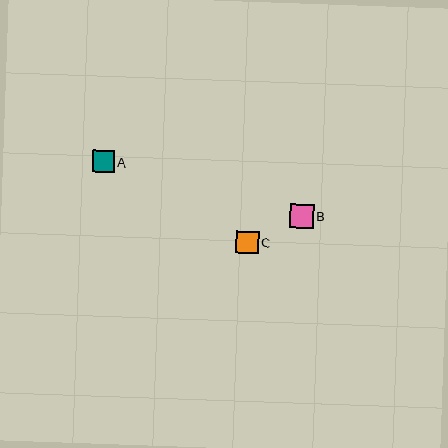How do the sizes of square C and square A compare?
Square C and square A are approximately the same size.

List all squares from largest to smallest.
From largest to smallest: B, C, A.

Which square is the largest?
Square B is the largest with a size of approximately 24 pixels.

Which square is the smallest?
Square A is the smallest with a size of approximately 21 pixels.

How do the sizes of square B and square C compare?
Square B and square C are approximately the same size.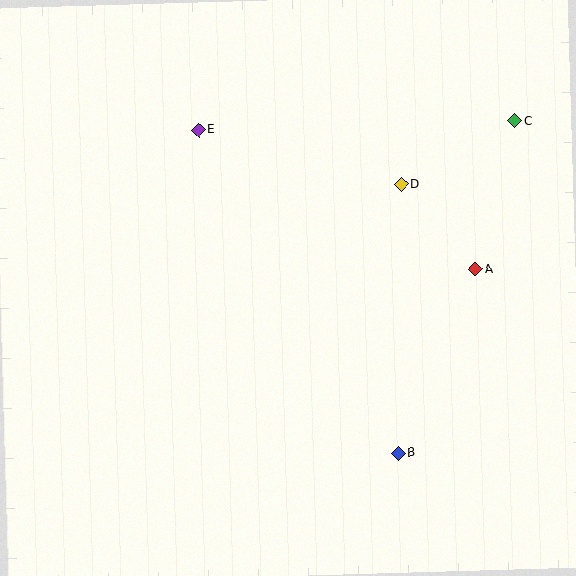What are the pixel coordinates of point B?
Point B is at (398, 453).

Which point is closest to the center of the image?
Point D at (401, 184) is closest to the center.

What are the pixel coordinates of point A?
Point A is at (475, 269).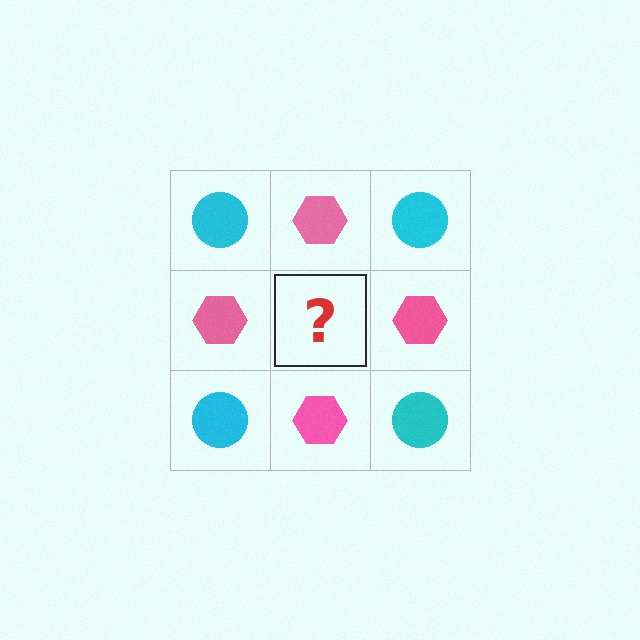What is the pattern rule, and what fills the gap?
The rule is that it alternates cyan circle and pink hexagon in a checkerboard pattern. The gap should be filled with a cyan circle.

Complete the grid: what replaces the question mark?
The question mark should be replaced with a cyan circle.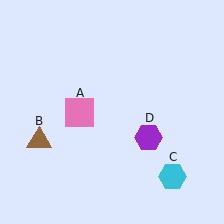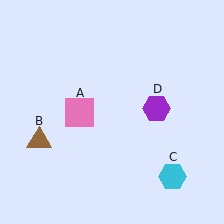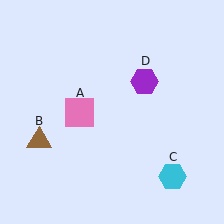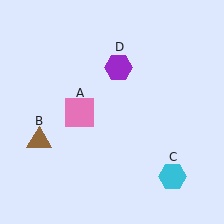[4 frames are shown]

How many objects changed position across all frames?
1 object changed position: purple hexagon (object D).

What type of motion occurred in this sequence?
The purple hexagon (object D) rotated counterclockwise around the center of the scene.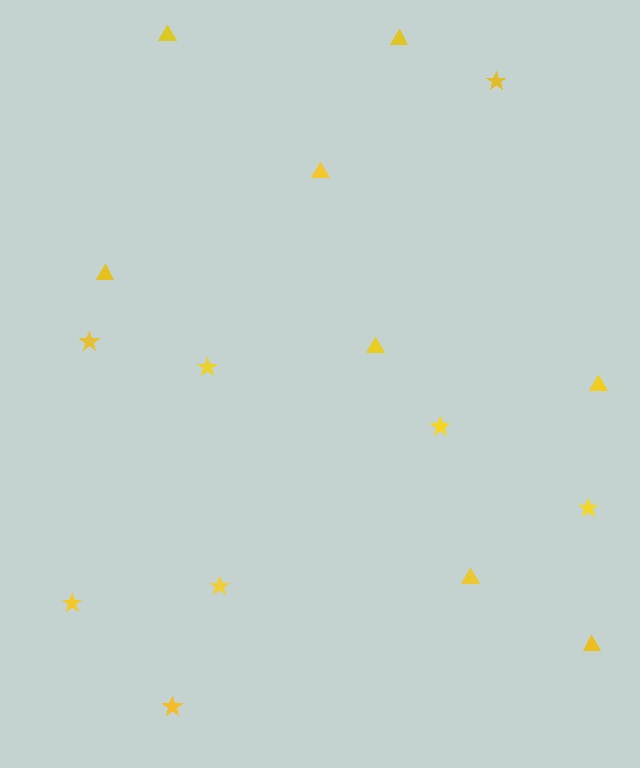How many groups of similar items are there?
There are 2 groups: one group of stars (8) and one group of triangles (8).